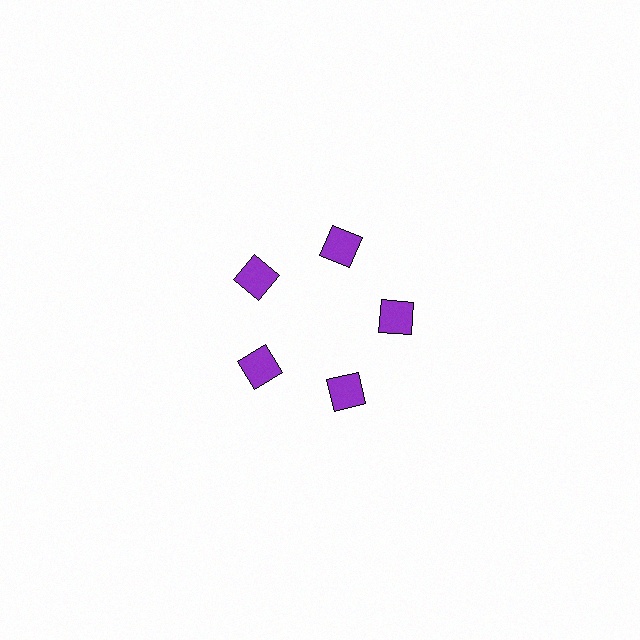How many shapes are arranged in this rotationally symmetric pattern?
There are 5 shapes, arranged in 5 groups of 1.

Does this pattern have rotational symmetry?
Yes, this pattern has 5-fold rotational symmetry. It looks the same after rotating 72 degrees around the center.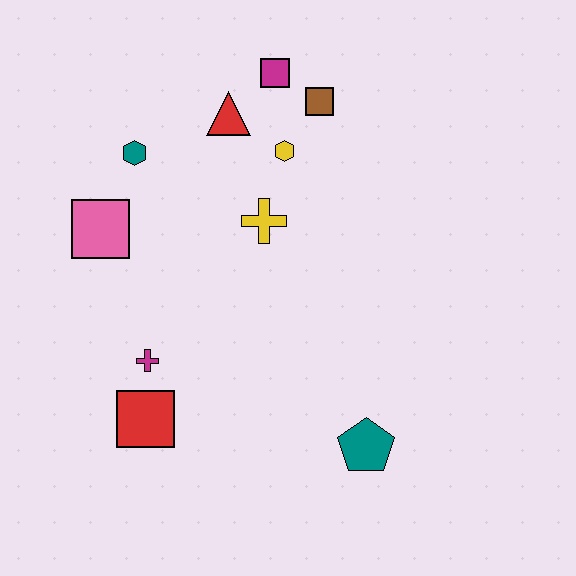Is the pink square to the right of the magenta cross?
No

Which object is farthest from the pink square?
The teal pentagon is farthest from the pink square.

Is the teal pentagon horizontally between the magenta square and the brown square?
No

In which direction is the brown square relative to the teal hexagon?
The brown square is to the right of the teal hexagon.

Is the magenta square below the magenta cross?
No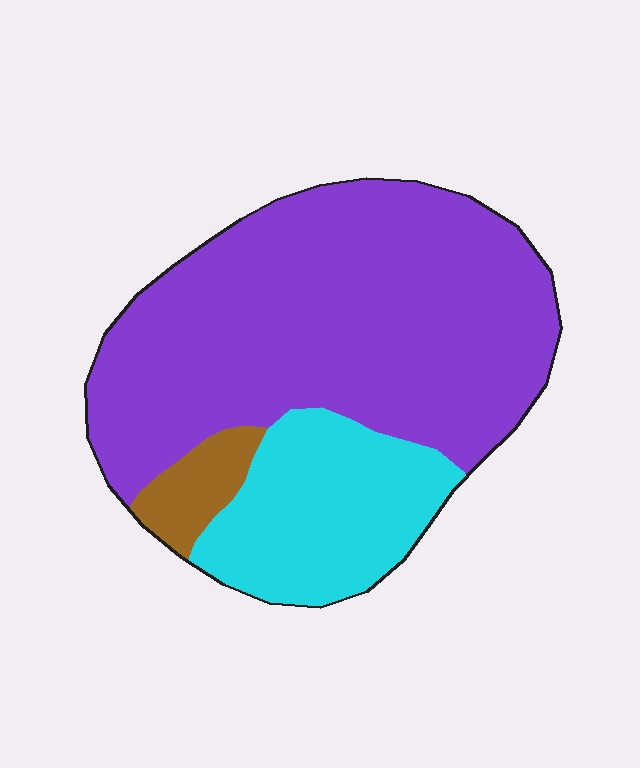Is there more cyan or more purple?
Purple.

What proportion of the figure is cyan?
Cyan covers roughly 25% of the figure.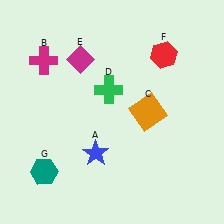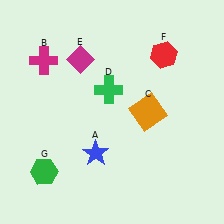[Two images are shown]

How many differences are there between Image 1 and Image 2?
There is 1 difference between the two images.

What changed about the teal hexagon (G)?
In Image 1, G is teal. In Image 2, it changed to green.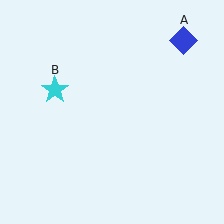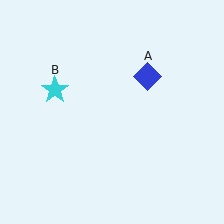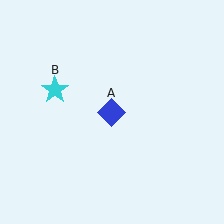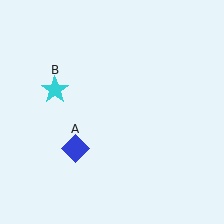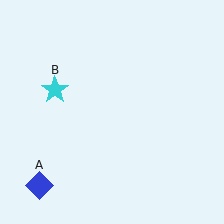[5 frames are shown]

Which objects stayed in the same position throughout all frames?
Cyan star (object B) remained stationary.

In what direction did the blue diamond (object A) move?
The blue diamond (object A) moved down and to the left.